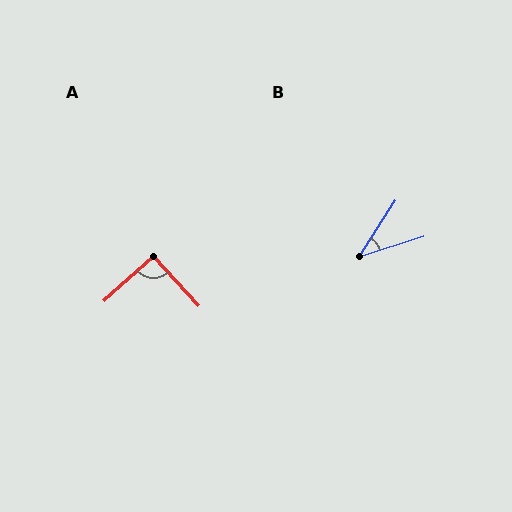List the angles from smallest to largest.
B (40°), A (90°).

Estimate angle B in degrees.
Approximately 40 degrees.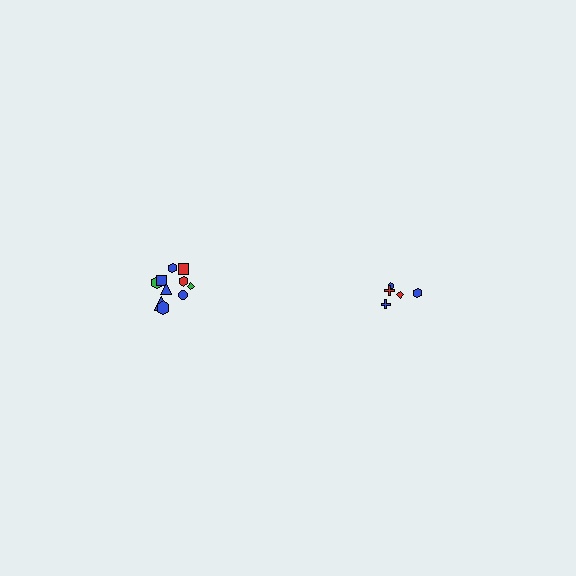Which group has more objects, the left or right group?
The left group.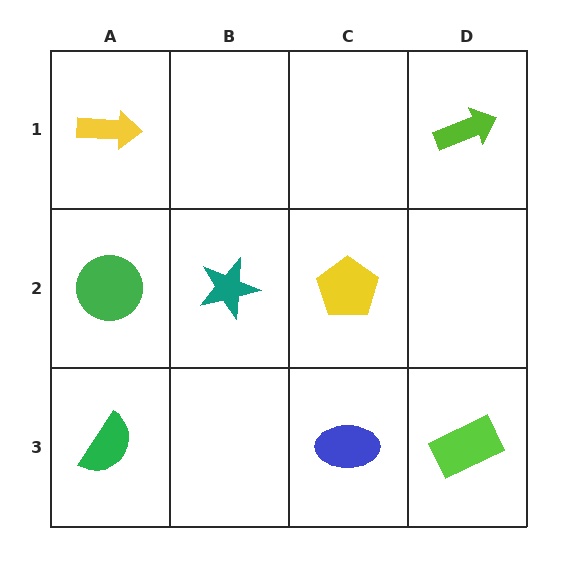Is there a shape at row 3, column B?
No, that cell is empty.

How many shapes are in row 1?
2 shapes.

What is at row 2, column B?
A teal star.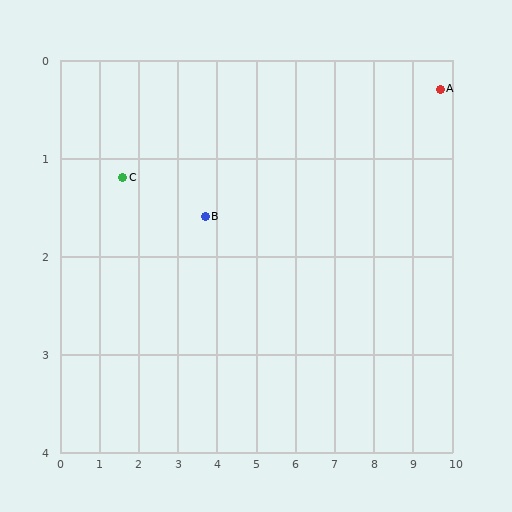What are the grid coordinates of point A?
Point A is at approximately (9.7, 0.3).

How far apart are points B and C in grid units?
Points B and C are about 2.1 grid units apart.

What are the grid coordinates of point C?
Point C is at approximately (1.6, 1.2).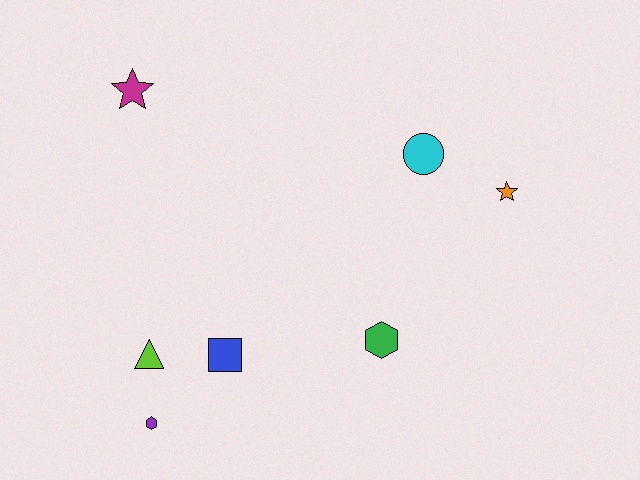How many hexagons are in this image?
There are 2 hexagons.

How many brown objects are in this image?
There are no brown objects.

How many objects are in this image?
There are 7 objects.